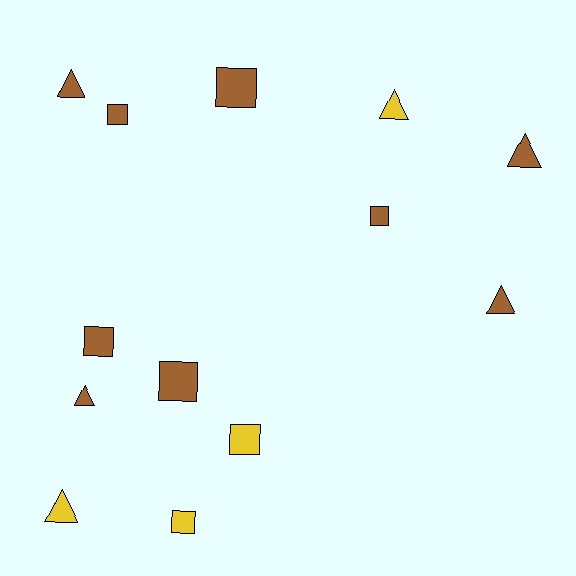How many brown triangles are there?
There are 4 brown triangles.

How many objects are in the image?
There are 13 objects.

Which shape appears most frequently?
Square, with 7 objects.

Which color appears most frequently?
Brown, with 9 objects.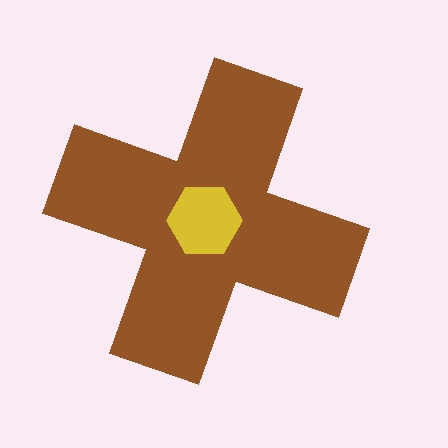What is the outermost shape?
The brown cross.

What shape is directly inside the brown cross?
The yellow hexagon.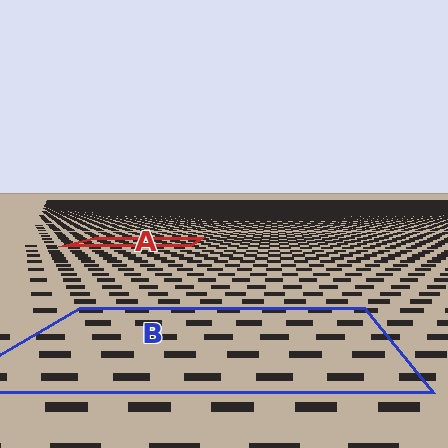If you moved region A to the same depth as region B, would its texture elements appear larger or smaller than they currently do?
They would appear larger. At a closer depth, the same texture elements are projected at a bigger on-screen size.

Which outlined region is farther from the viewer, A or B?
Region A is farther from the viewer — the texture elements inside it appear smaller and more densely packed.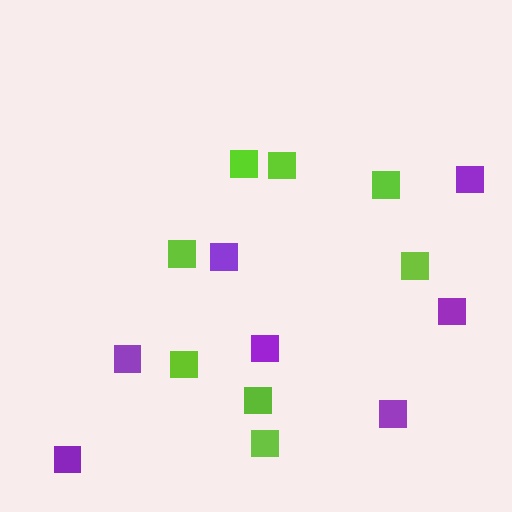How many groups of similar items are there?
There are 2 groups: one group of purple squares (7) and one group of lime squares (8).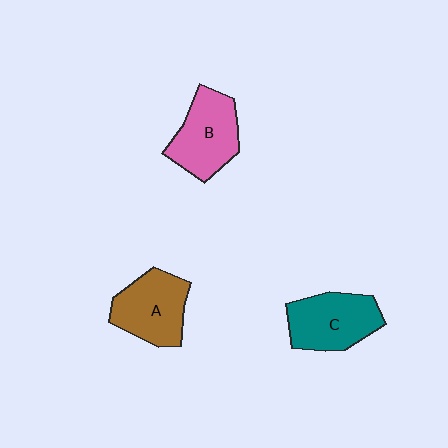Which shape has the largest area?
Shape C (teal).